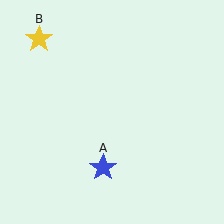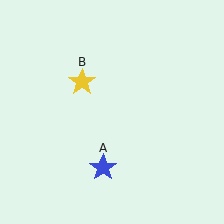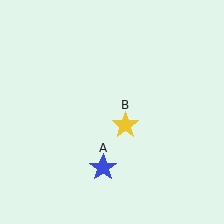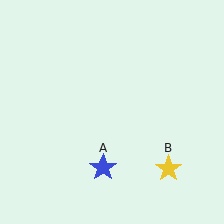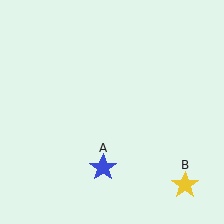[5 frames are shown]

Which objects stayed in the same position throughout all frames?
Blue star (object A) remained stationary.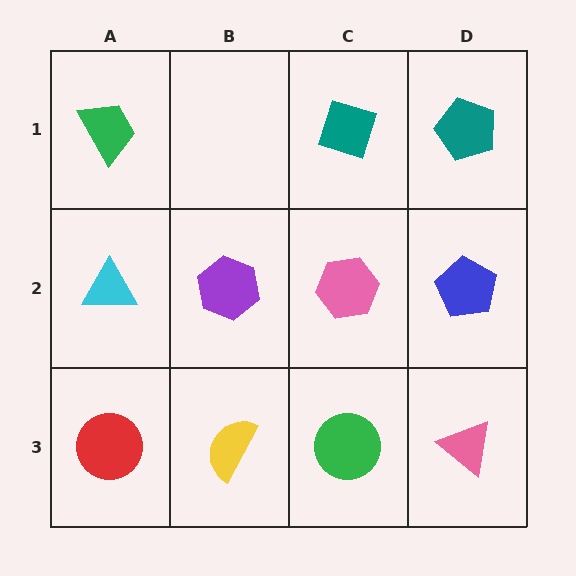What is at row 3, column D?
A pink triangle.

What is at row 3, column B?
A yellow semicircle.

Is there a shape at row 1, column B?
No, that cell is empty.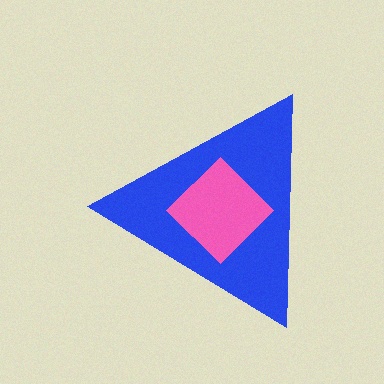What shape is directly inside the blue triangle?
The pink diamond.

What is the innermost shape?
The pink diamond.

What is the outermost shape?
The blue triangle.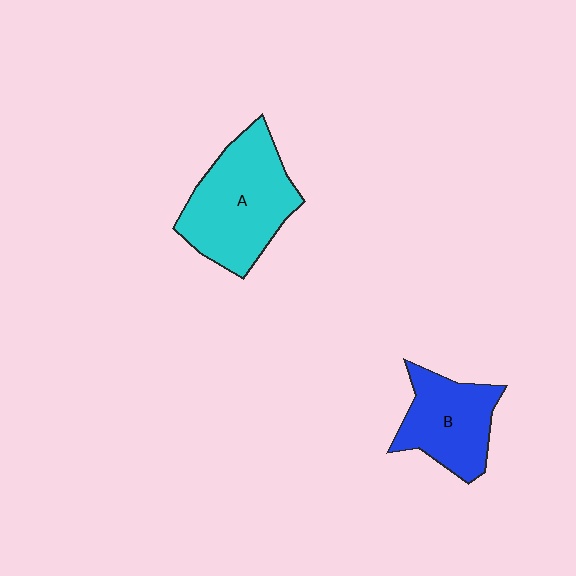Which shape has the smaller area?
Shape B (blue).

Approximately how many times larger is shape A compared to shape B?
Approximately 1.4 times.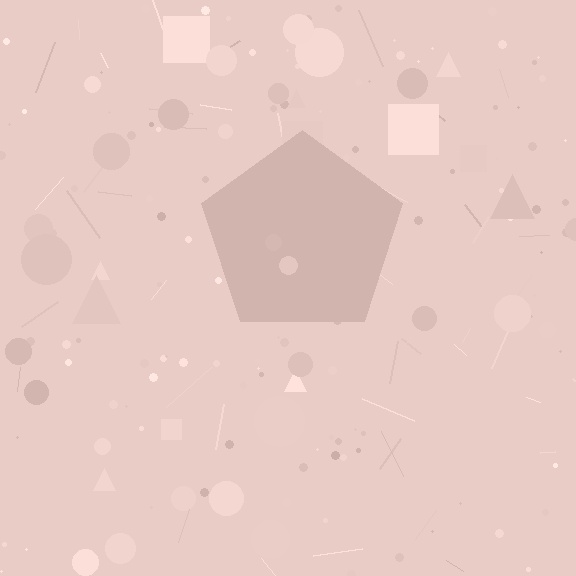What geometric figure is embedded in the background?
A pentagon is embedded in the background.